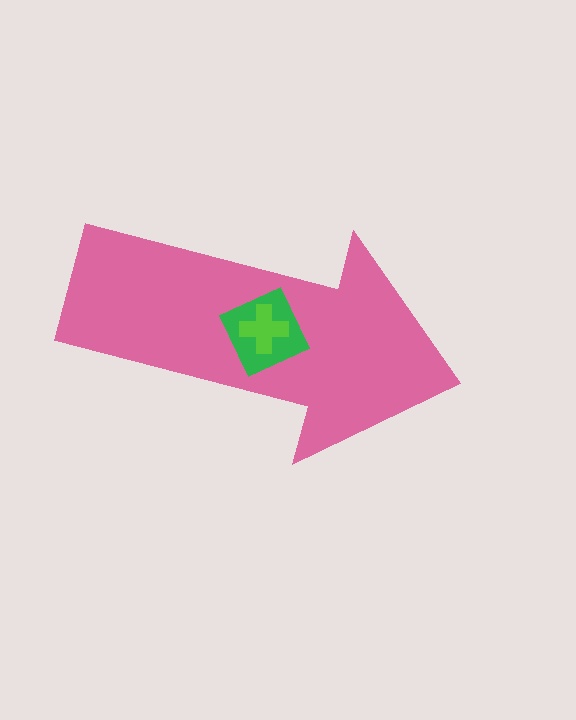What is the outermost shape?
The pink arrow.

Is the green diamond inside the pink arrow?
Yes.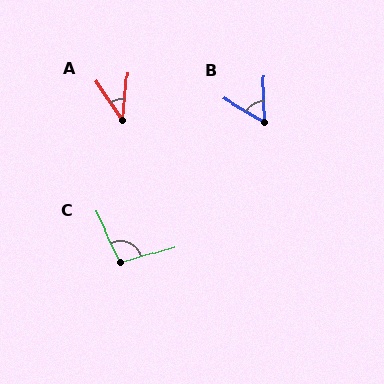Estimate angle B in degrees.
Approximately 59 degrees.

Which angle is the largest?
C, at approximately 98 degrees.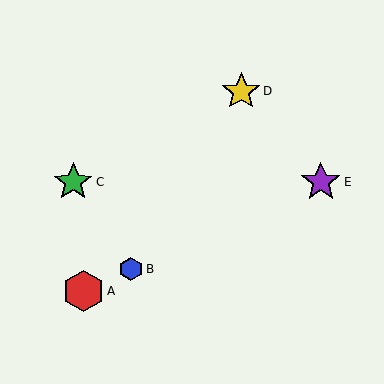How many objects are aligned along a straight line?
3 objects (A, B, E) are aligned along a straight line.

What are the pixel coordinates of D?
Object D is at (241, 91).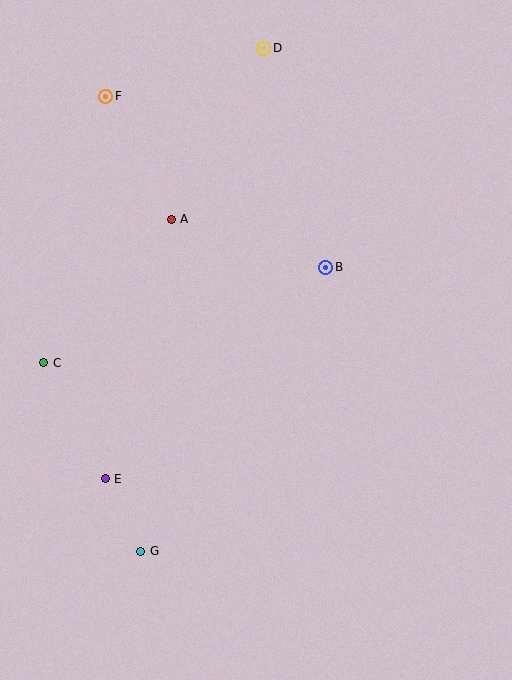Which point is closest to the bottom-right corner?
Point G is closest to the bottom-right corner.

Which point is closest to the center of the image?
Point B at (326, 267) is closest to the center.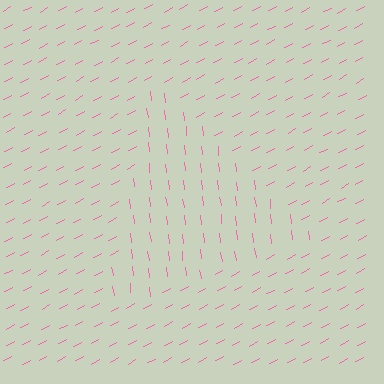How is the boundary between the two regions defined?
The boundary is defined purely by a change in line orientation (approximately 69 degrees difference). All lines are the same color and thickness.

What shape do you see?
I see a triangle.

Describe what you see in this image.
The image is filled with small pink line segments. A triangle region in the image has lines oriented differently from the surrounding lines, creating a visible texture boundary.